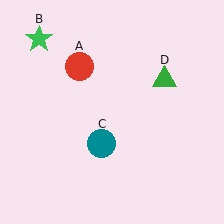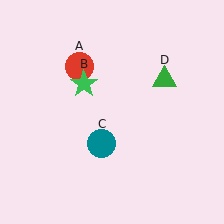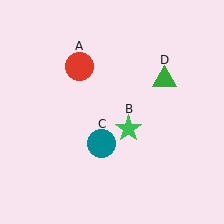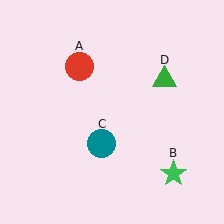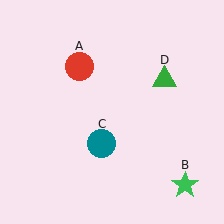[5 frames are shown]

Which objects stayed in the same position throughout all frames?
Red circle (object A) and teal circle (object C) and green triangle (object D) remained stationary.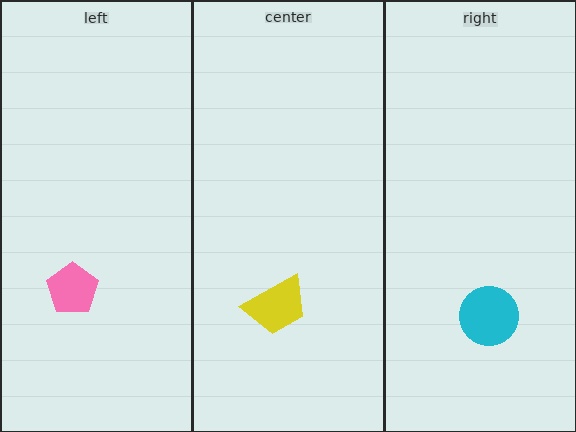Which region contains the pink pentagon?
The left region.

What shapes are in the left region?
The pink pentagon.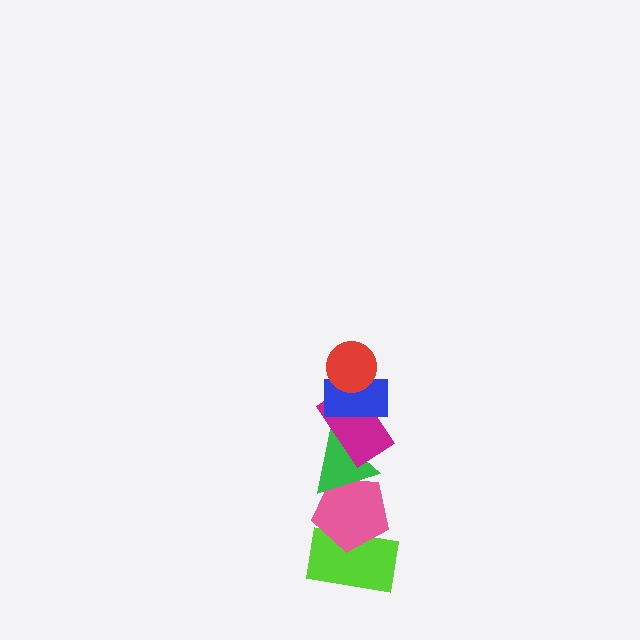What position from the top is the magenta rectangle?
The magenta rectangle is 3rd from the top.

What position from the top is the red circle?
The red circle is 1st from the top.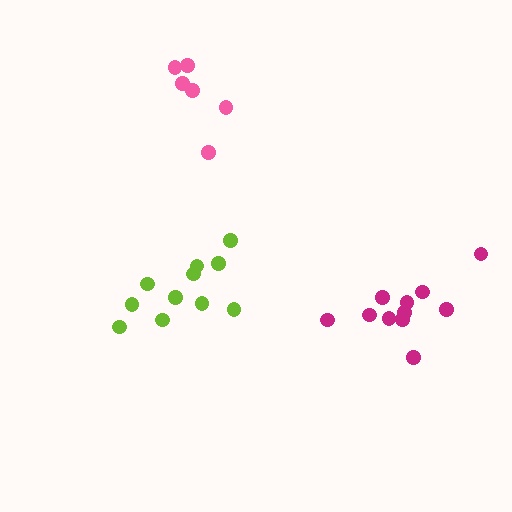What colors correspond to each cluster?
The clusters are colored: lime, magenta, pink.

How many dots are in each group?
Group 1: 11 dots, Group 2: 11 dots, Group 3: 6 dots (28 total).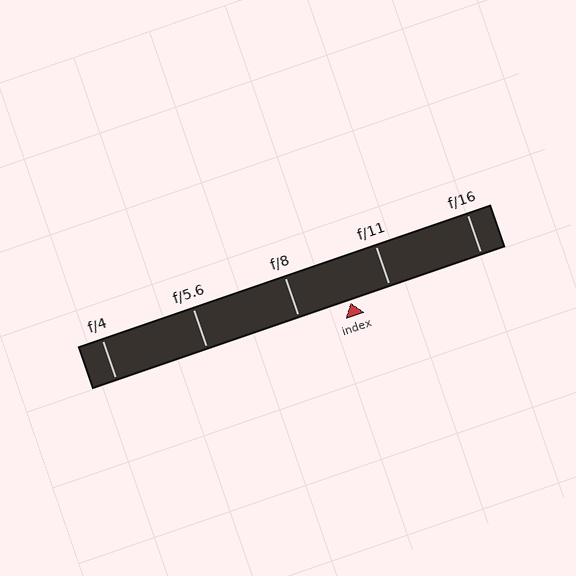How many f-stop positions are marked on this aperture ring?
There are 5 f-stop positions marked.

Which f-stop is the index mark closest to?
The index mark is closest to f/11.